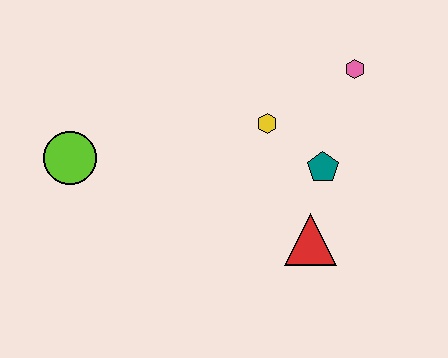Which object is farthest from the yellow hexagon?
The lime circle is farthest from the yellow hexagon.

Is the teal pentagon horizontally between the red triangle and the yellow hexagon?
No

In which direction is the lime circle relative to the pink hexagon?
The lime circle is to the left of the pink hexagon.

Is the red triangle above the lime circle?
No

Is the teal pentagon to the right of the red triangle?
Yes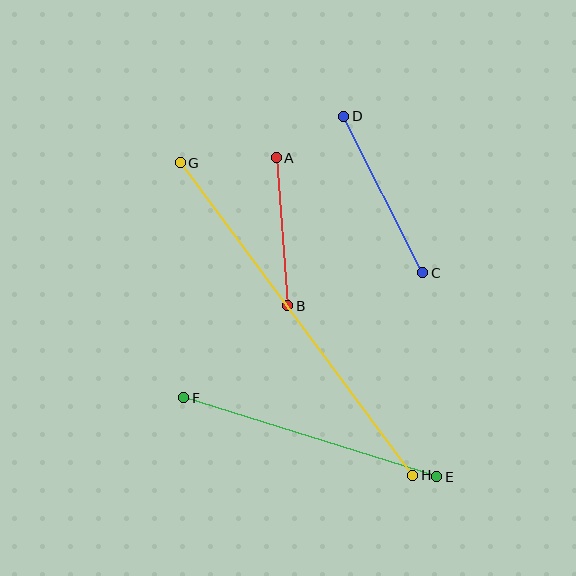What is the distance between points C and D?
The distance is approximately 175 pixels.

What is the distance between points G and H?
The distance is approximately 390 pixels.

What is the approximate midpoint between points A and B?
The midpoint is at approximately (282, 232) pixels.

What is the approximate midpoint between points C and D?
The midpoint is at approximately (383, 194) pixels.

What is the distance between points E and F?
The distance is approximately 265 pixels.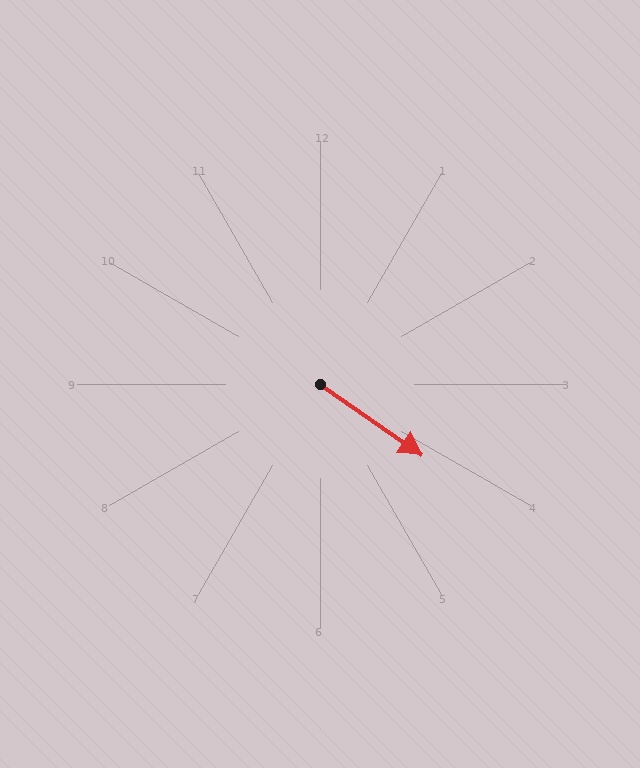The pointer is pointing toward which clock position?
Roughly 4 o'clock.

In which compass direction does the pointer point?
Southeast.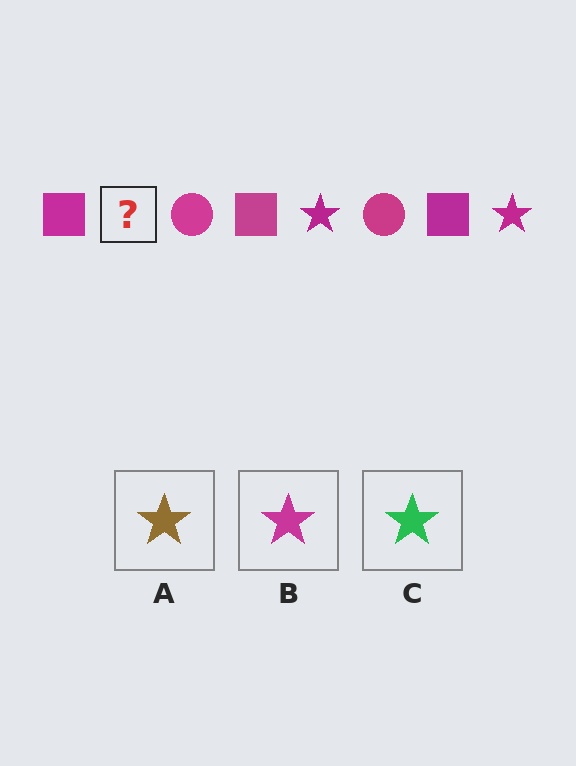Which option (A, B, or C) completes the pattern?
B.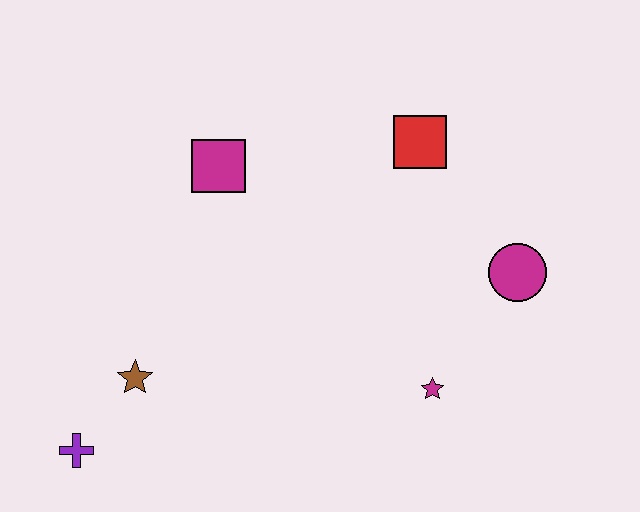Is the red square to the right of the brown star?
Yes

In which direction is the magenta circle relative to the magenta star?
The magenta circle is above the magenta star.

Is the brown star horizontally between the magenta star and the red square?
No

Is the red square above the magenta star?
Yes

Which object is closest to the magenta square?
The red square is closest to the magenta square.